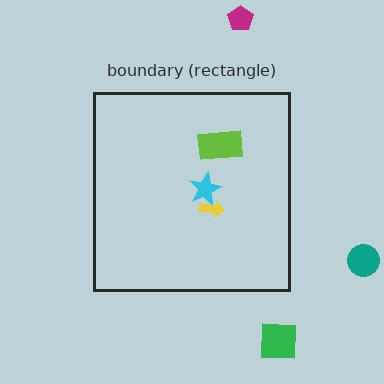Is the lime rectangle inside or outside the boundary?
Inside.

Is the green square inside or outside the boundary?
Outside.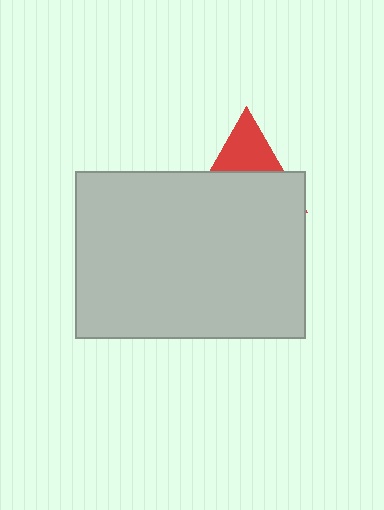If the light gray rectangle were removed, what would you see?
You would see the complete red triangle.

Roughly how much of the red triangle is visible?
A small part of it is visible (roughly 37%).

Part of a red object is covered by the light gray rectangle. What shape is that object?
It is a triangle.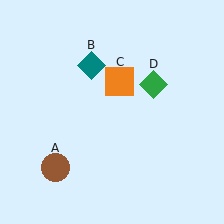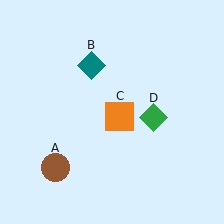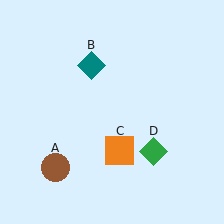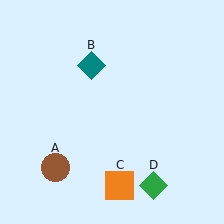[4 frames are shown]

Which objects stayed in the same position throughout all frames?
Brown circle (object A) and teal diamond (object B) remained stationary.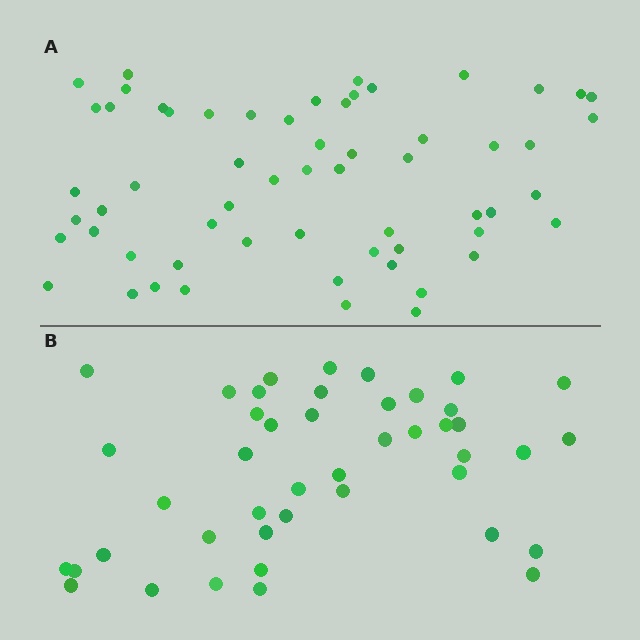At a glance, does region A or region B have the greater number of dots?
Region A (the top region) has more dots.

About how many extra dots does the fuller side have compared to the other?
Region A has approximately 15 more dots than region B.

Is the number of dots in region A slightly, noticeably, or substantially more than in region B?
Region A has noticeably more, but not dramatically so. The ratio is roughly 1.4 to 1.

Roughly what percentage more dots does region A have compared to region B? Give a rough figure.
About 35% more.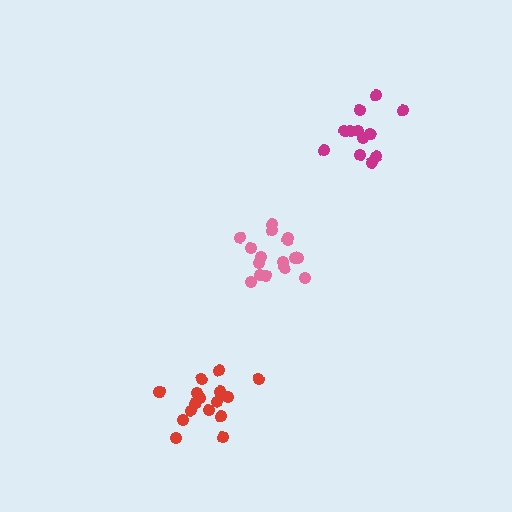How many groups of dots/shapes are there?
There are 3 groups.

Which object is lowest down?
The red cluster is bottommost.